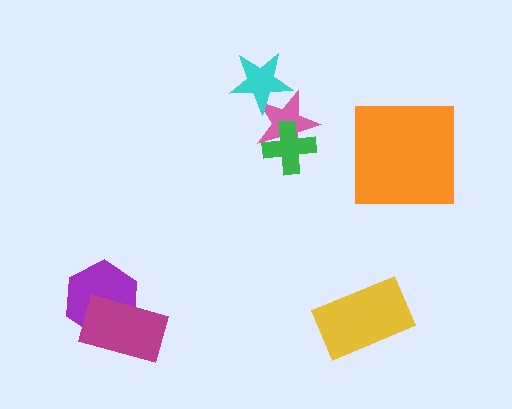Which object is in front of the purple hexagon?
The magenta rectangle is in front of the purple hexagon.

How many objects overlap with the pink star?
2 objects overlap with the pink star.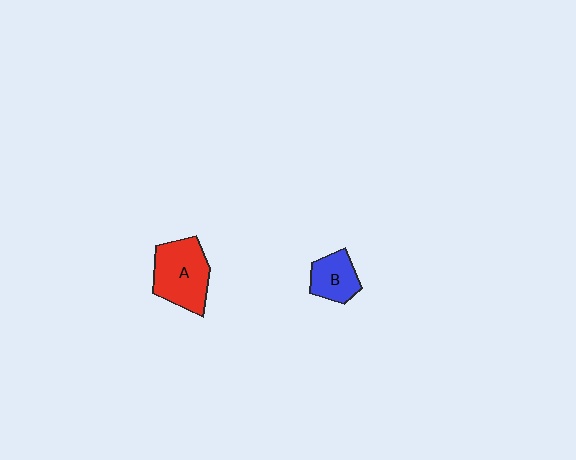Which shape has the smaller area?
Shape B (blue).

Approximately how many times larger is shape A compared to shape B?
Approximately 1.7 times.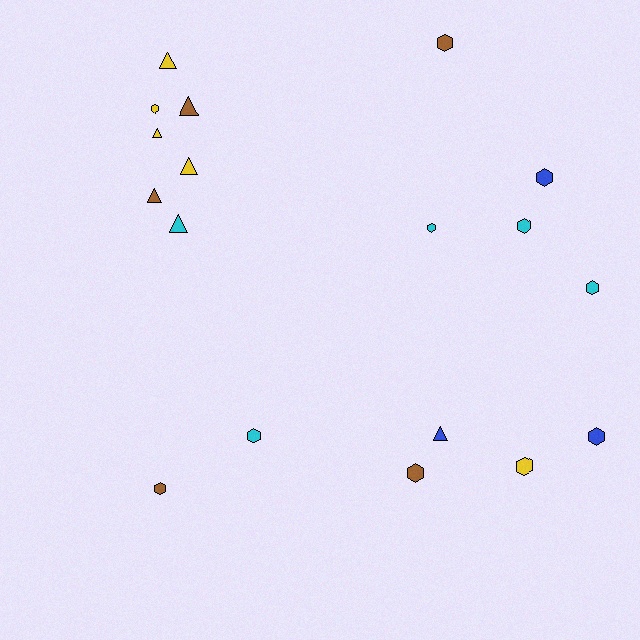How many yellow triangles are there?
There are 3 yellow triangles.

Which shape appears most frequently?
Hexagon, with 11 objects.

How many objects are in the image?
There are 18 objects.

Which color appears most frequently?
Cyan, with 5 objects.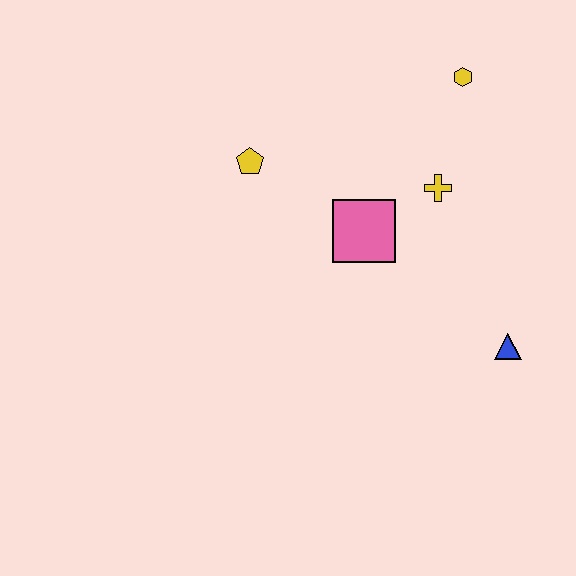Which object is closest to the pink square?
The yellow cross is closest to the pink square.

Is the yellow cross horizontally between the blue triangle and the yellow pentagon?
Yes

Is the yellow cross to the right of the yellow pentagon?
Yes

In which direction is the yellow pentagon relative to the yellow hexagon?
The yellow pentagon is to the left of the yellow hexagon.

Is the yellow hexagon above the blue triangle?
Yes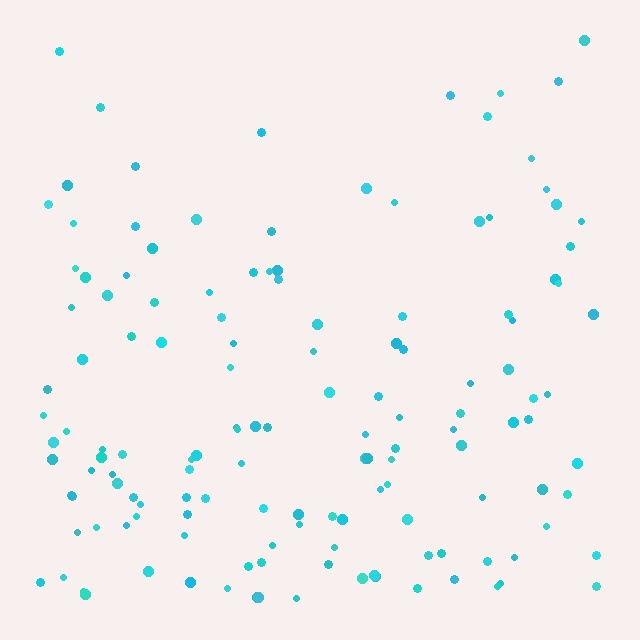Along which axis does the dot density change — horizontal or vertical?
Vertical.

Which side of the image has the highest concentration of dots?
The bottom.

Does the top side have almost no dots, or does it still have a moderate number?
Still a moderate number, just noticeably fewer than the bottom.